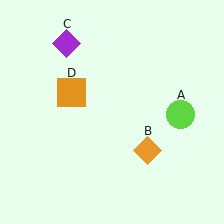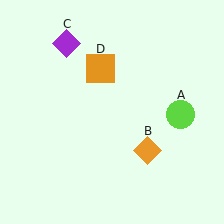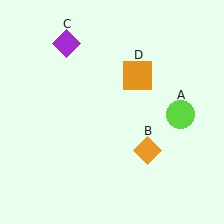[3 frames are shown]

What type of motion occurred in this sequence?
The orange square (object D) rotated clockwise around the center of the scene.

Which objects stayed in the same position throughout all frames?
Lime circle (object A) and orange diamond (object B) and purple diamond (object C) remained stationary.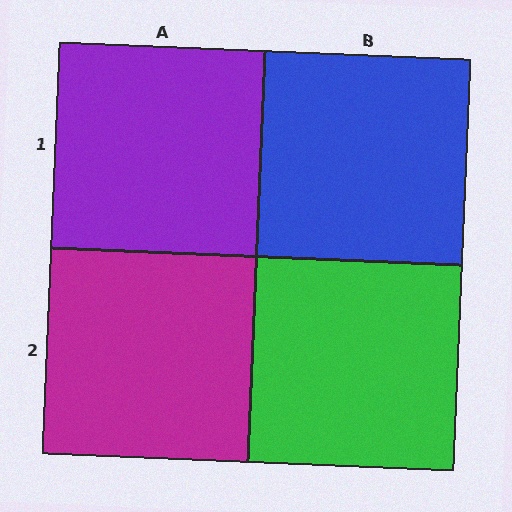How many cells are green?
1 cell is green.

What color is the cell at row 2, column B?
Green.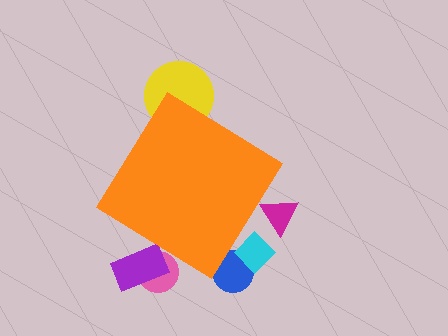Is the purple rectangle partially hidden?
Yes, the purple rectangle is partially hidden behind the orange diamond.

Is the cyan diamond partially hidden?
Yes, the cyan diamond is partially hidden behind the orange diamond.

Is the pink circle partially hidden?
Yes, the pink circle is partially hidden behind the orange diamond.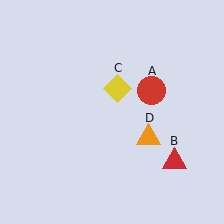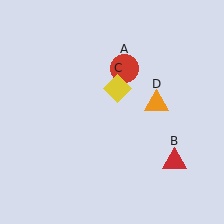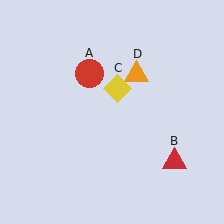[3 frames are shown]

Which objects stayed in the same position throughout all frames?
Red triangle (object B) and yellow diamond (object C) remained stationary.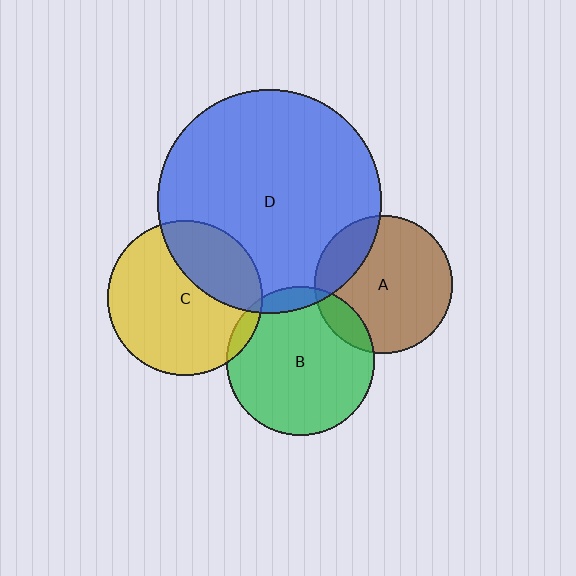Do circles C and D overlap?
Yes.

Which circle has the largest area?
Circle D (blue).